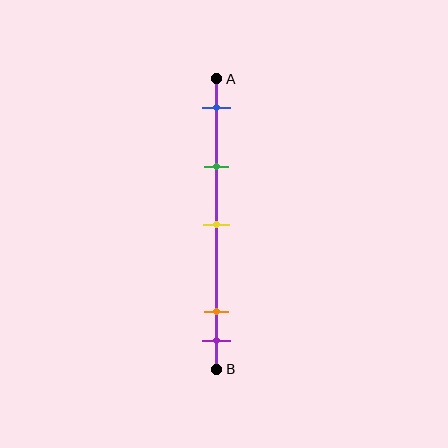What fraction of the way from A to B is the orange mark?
The orange mark is approximately 80% (0.8) of the way from A to B.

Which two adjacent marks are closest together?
The orange and purple marks are the closest adjacent pair.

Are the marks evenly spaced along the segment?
No, the marks are not evenly spaced.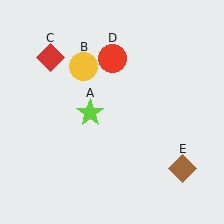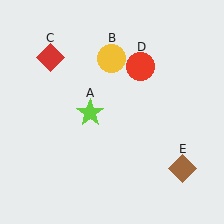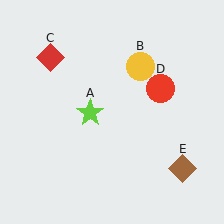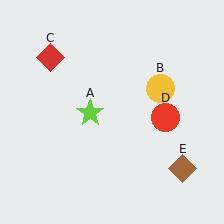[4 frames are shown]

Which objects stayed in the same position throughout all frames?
Lime star (object A) and red diamond (object C) and brown diamond (object E) remained stationary.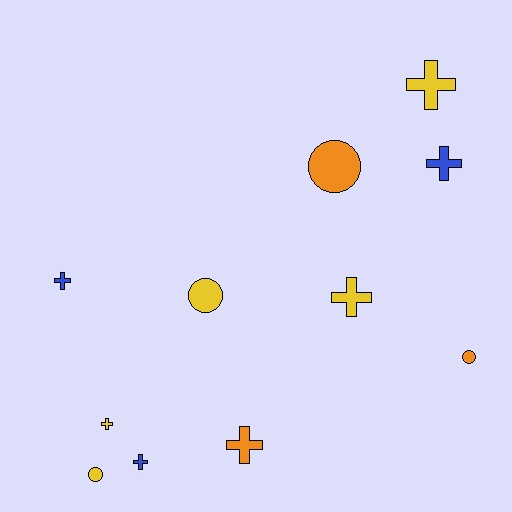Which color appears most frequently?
Yellow, with 5 objects.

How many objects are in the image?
There are 11 objects.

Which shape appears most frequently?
Cross, with 7 objects.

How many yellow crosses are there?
There are 3 yellow crosses.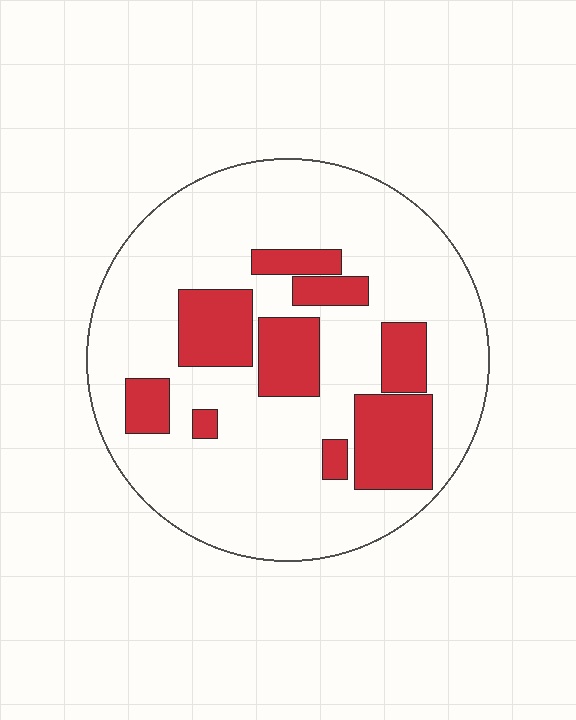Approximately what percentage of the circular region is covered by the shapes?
Approximately 25%.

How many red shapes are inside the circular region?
9.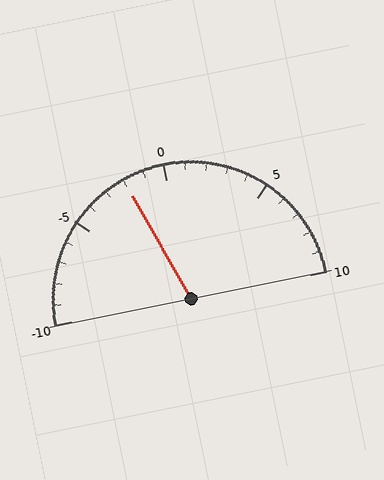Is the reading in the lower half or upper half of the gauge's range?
The reading is in the lower half of the range (-10 to 10).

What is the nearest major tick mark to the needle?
The nearest major tick mark is 0.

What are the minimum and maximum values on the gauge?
The gauge ranges from -10 to 10.